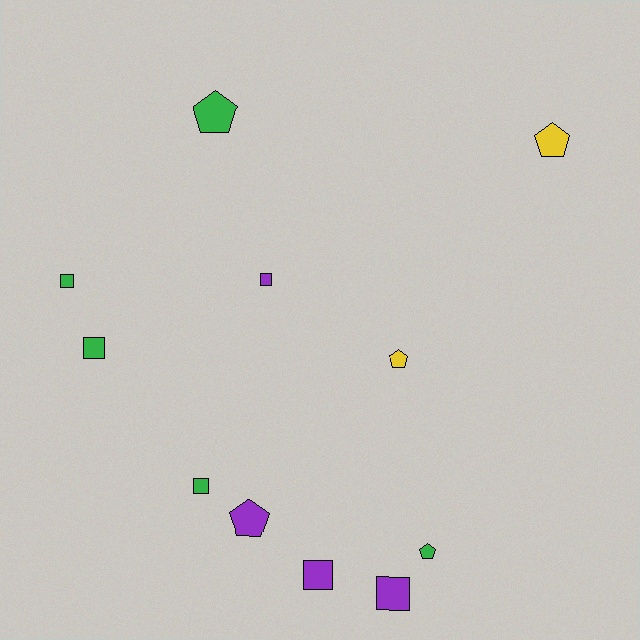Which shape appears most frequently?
Square, with 6 objects.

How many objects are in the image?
There are 11 objects.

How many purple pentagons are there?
There is 1 purple pentagon.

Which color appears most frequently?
Green, with 5 objects.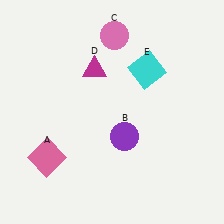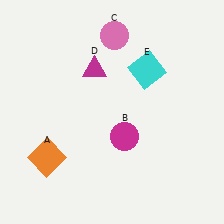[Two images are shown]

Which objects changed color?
A changed from pink to orange. B changed from purple to magenta.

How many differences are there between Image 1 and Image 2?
There are 2 differences between the two images.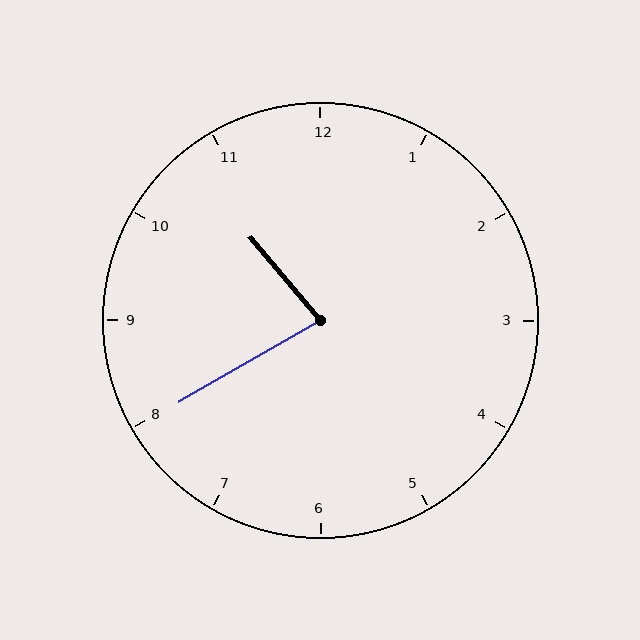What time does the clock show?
10:40.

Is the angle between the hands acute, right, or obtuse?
It is acute.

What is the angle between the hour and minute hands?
Approximately 80 degrees.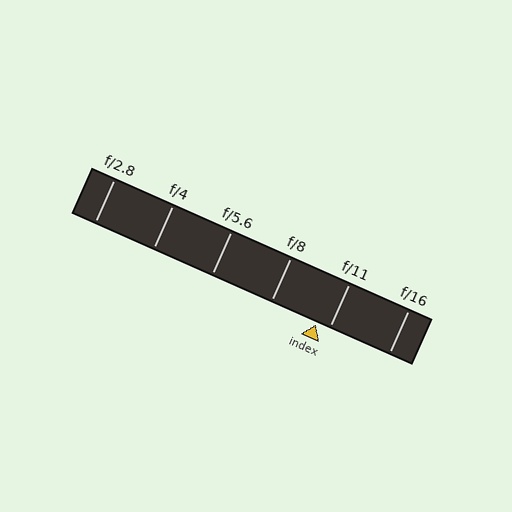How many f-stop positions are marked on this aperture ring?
There are 6 f-stop positions marked.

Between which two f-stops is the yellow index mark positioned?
The index mark is between f/8 and f/11.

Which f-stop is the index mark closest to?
The index mark is closest to f/11.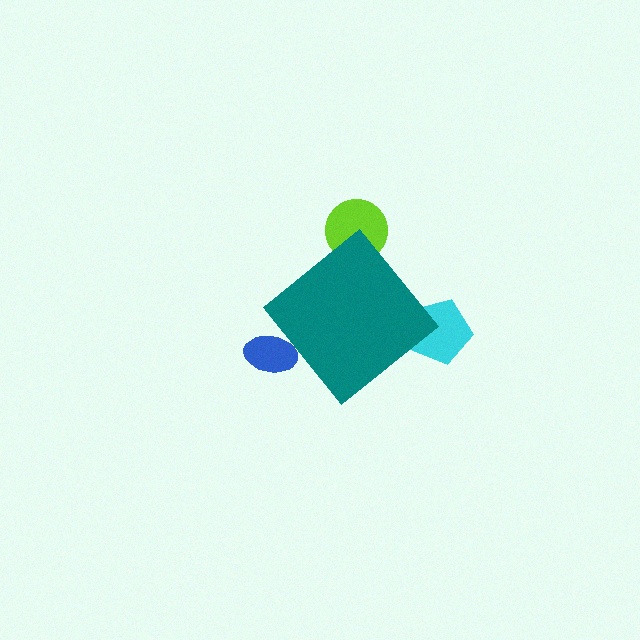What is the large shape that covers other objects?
A teal diamond.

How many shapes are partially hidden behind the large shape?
3 shapes are partially hidden.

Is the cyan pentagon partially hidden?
Yes, the cyan pentagon is partially hidden behind the teal diamond.